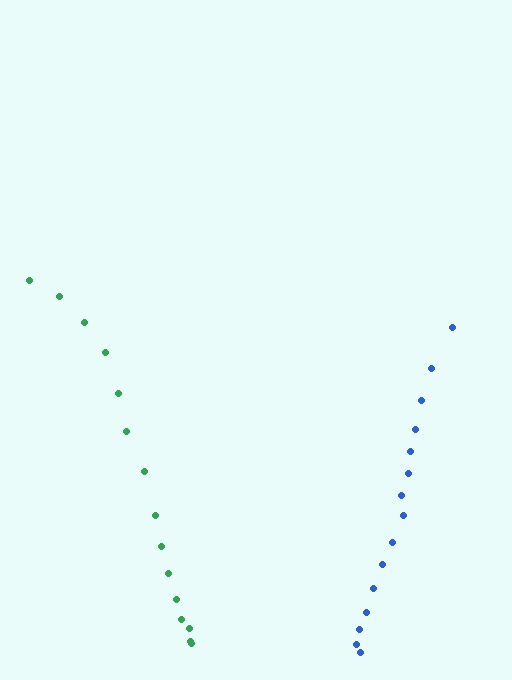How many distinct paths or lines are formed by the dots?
There are 2 distinct paths.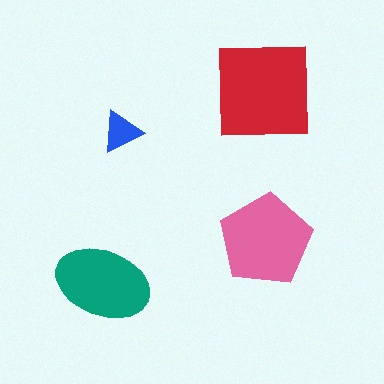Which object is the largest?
The red square.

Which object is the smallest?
The blue triangle.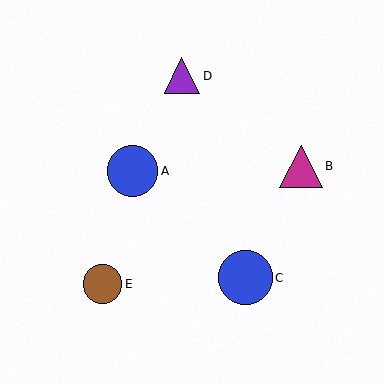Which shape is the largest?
The blue circle (labeled C) is the largest.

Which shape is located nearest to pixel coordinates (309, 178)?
The magenta triangle (labeled B) at (301, 166) is nearest to that location.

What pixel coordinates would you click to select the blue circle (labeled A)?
Click at (132, 171) to select the blue circle A.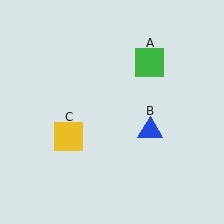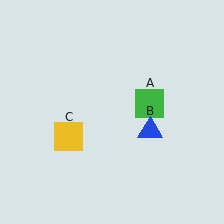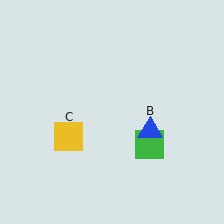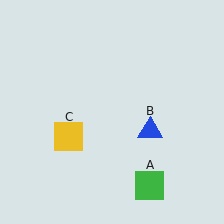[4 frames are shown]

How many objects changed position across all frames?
1 object changed position: green square (object A).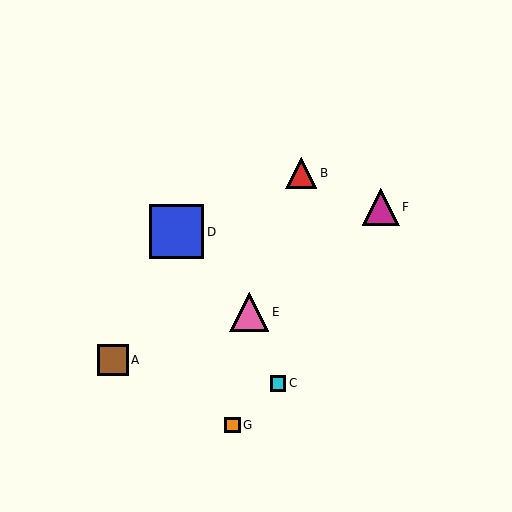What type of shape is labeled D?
Shape D is a blue square.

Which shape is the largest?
The blue square (labeled D) is the largest.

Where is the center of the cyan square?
The center of the cyan square is at (278, 384).